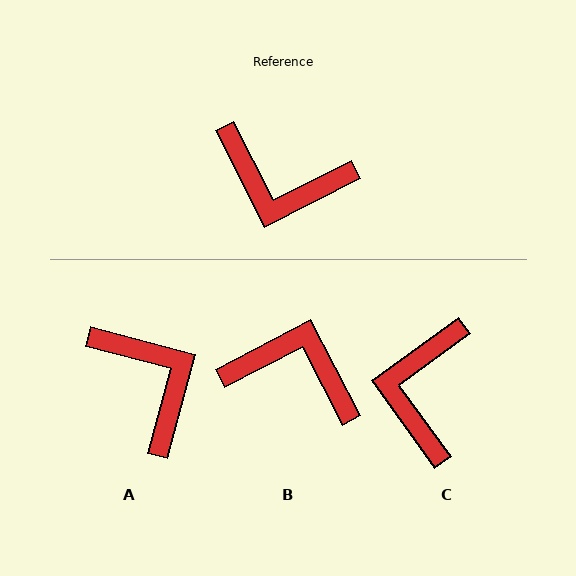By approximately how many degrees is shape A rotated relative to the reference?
Approximately 138 degrees counter-clockwise.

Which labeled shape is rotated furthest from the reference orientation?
B, about 179 degrees away.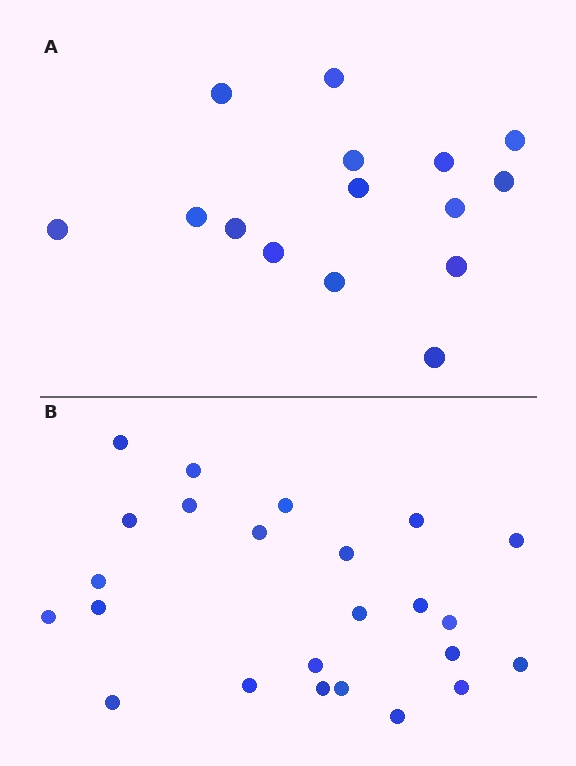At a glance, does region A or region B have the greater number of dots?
Region B (the bottom region) has more dots.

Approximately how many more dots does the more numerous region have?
Region B has roughly 8 or so more dots than region A.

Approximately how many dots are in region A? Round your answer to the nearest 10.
About 20 dots. (The exact count is 15, which rounds to 20.)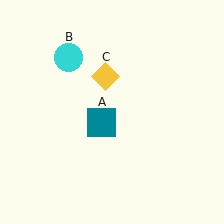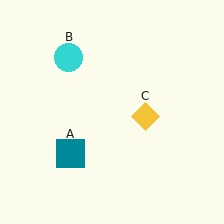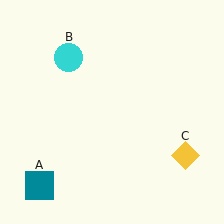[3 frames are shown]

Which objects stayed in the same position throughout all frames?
Cyan circle (object B) remained stationary.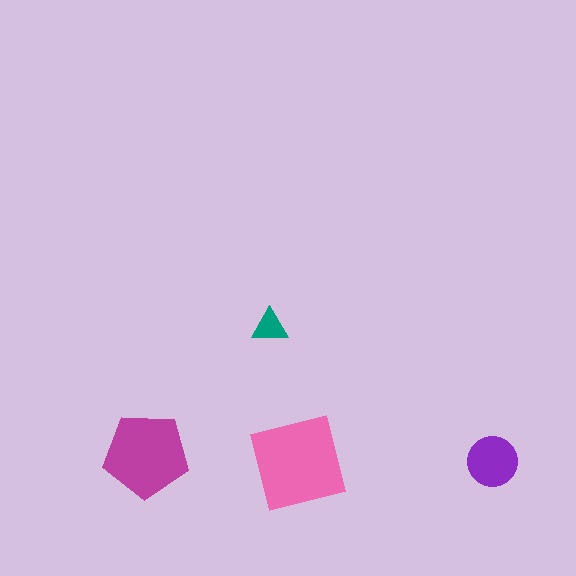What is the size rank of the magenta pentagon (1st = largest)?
2nd.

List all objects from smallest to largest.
The teal triangle, the purple circle, the magenta pentagon, the pink square.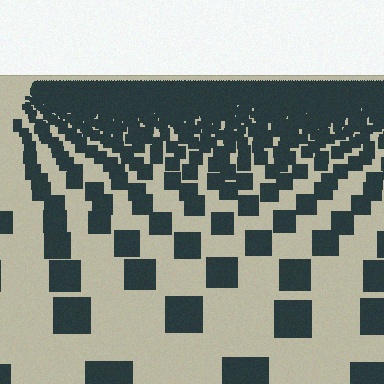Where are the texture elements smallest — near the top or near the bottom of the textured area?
Near the top.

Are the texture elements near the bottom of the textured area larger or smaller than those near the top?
Larger. Near the bottom, elements are closer to the viewer and appear at a bigger on-screen size.